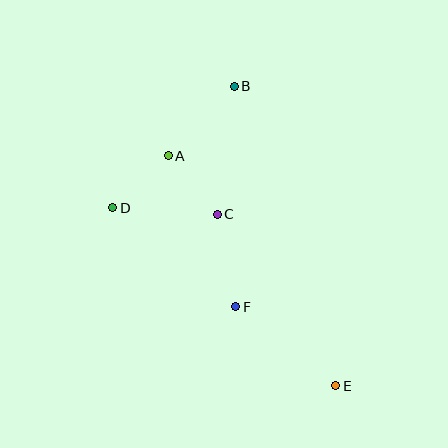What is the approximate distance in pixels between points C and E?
The distance between C and E is approximately 208 pixels.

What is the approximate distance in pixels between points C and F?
The distance between C and F is approximately 94 pixels.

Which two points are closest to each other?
Points A and D are closest to each other.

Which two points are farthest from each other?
Points B and E are farthest from each other.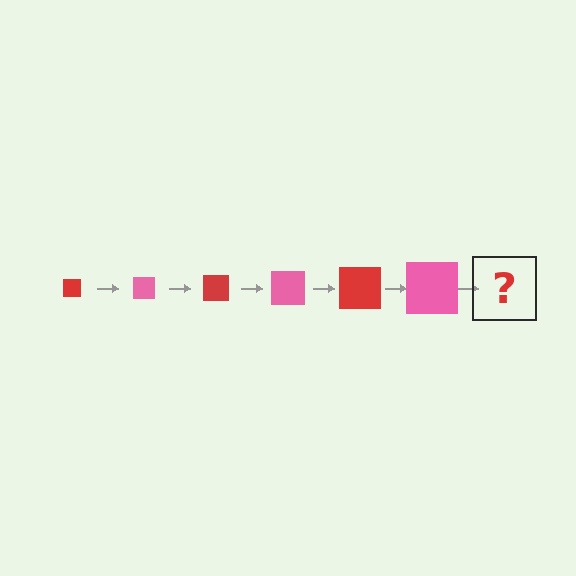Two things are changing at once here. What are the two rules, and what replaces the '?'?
The two rules are that the square grows larger each step and the color cycles through red and pink. The '?' should be a red square, larger than the previous one.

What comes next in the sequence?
The next element should be a red square, larger than the previous one.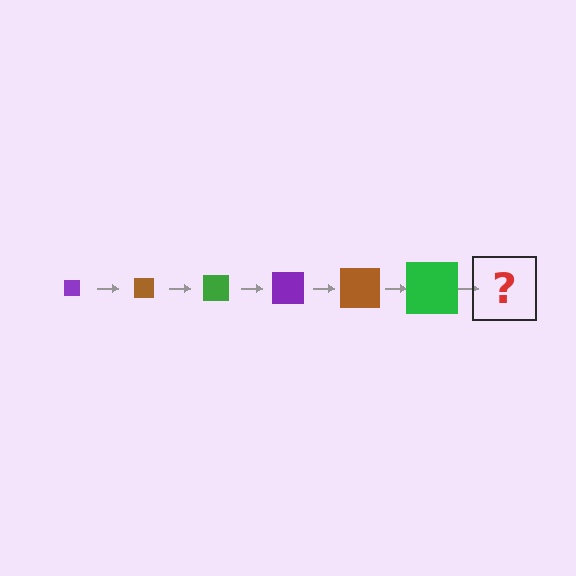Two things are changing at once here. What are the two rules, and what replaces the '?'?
The two rules are that the square grows larger each step and the color cycles through purple, brown, and green. The '?' should be a purple square, larger than the previous one.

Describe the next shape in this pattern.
It should be a purple square, larger than the previous one.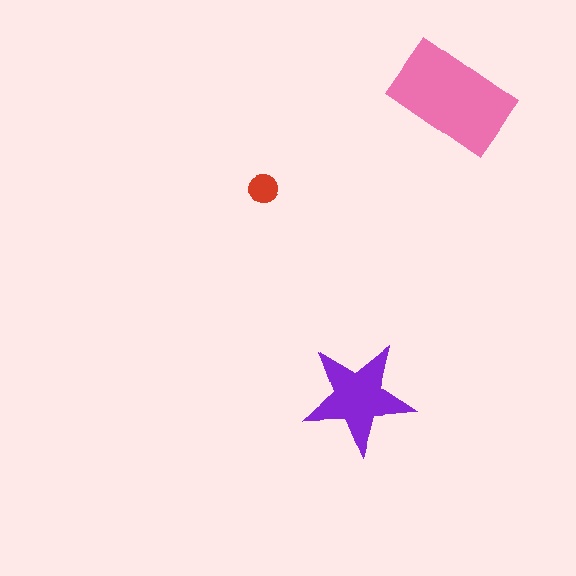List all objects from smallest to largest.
The red circle, the purple star, the pink rectangle.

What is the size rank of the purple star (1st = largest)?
2nd.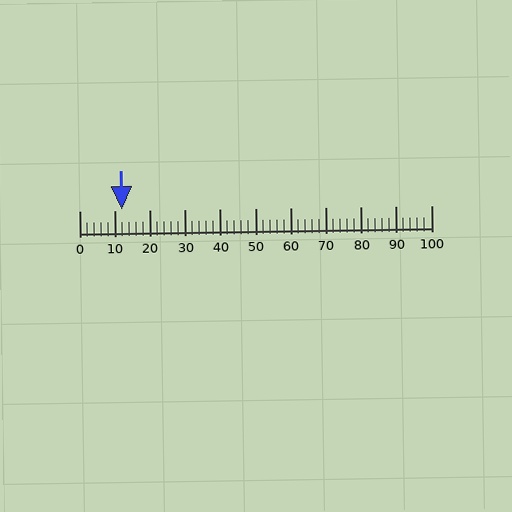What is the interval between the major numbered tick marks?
The major tick marks are spaced 10 units apart.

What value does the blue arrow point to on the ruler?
The blue arrow points to approximately 12.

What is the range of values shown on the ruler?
The ruler shows values from 0 to 100.